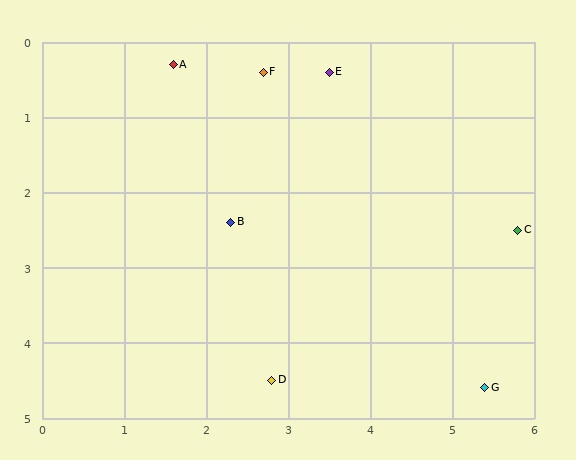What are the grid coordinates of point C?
Point C is at approximately (5.8, 2.5).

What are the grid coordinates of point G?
Point G is at approximately (5.4, 4.6).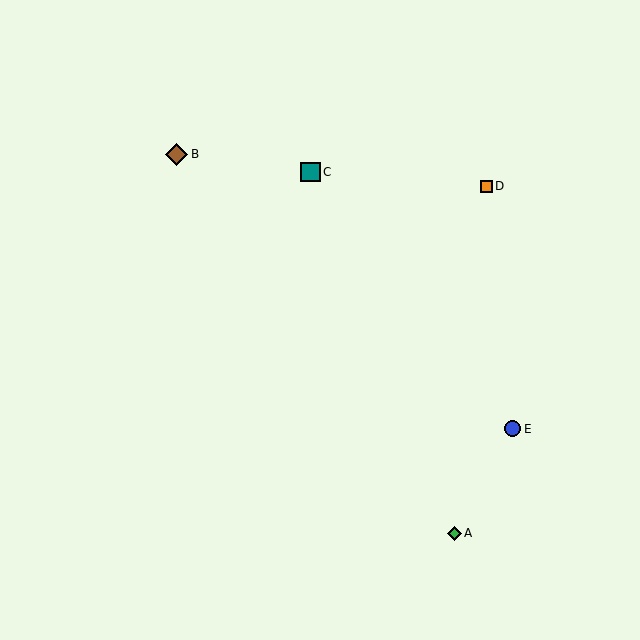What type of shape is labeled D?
Shape D is an orange square.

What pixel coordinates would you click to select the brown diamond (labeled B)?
Click at (177, 154) to select the brown diamond B.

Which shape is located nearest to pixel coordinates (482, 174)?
The orange square (labeled D) at (486, 186) is nearest to that location.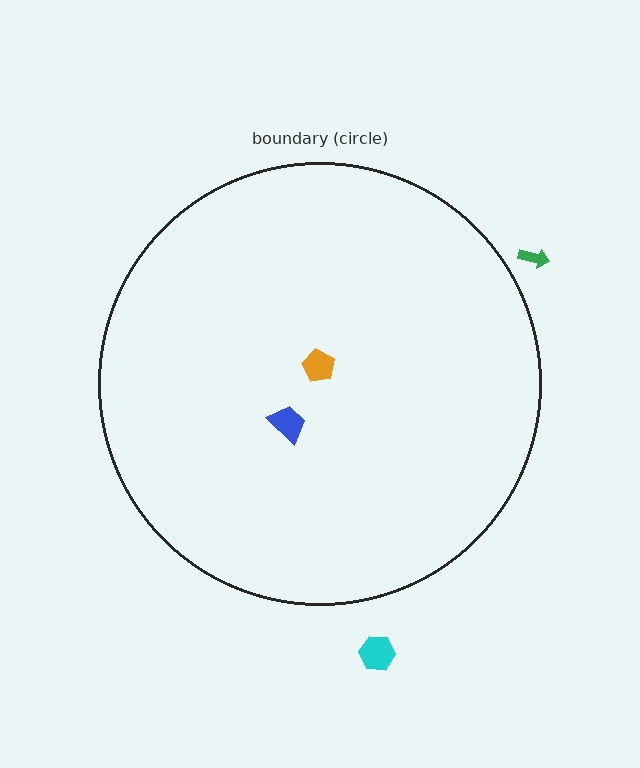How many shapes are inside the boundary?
2 inside, 2 outside.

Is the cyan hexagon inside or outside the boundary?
Outside.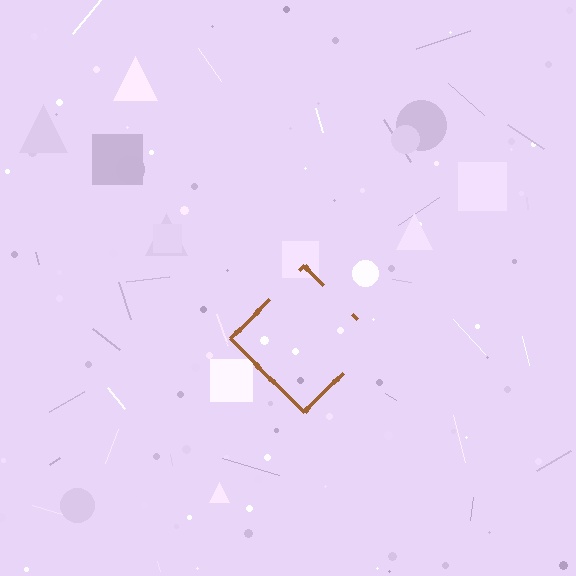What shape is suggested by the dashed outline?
The dashed outline suggests a diamond.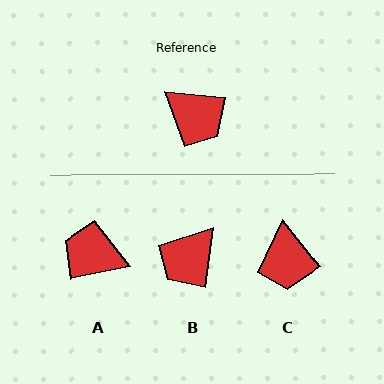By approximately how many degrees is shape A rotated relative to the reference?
Approximately 162 degrees clockwise.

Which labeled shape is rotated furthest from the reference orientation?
A, about 162 degrees away.